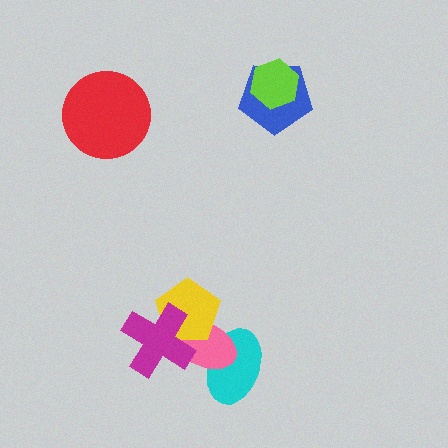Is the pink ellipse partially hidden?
Yes, it is partially covered by another shape.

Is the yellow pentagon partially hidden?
Yes, it is partially covered by another shape.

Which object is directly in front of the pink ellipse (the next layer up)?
The yellow pentagon is directly in front of the pink ellipse.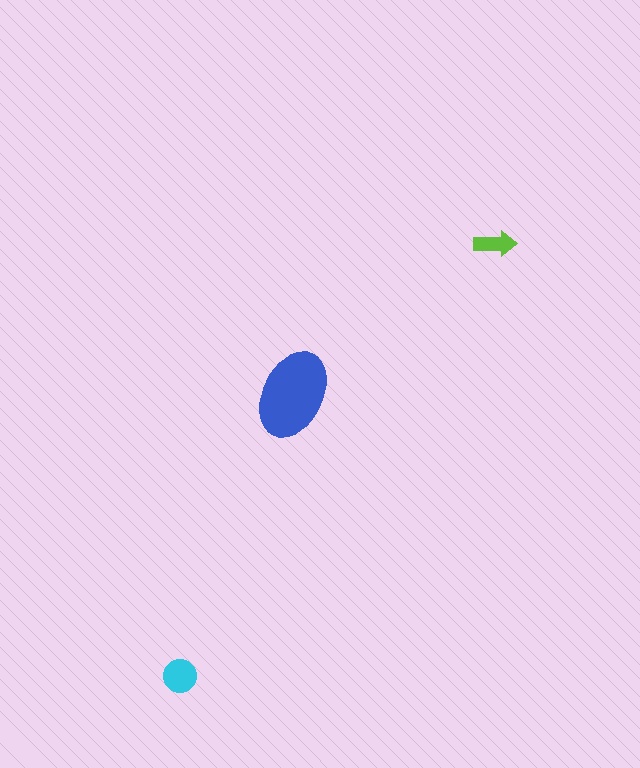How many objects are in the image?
There are 3 objects in the image.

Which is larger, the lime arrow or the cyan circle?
The cyan circle.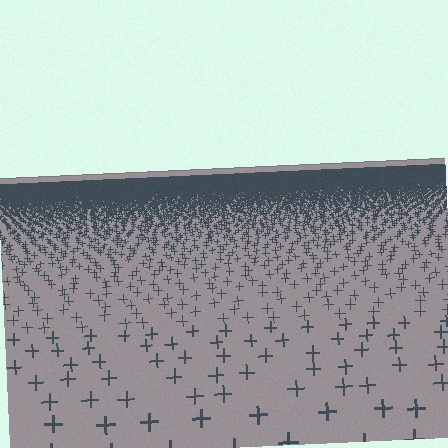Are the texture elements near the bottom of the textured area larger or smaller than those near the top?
Larger. Near the bottom, elements are closer to the viewer and appear at a bigger on-screen size.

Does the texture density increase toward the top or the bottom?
Density increases toward the top.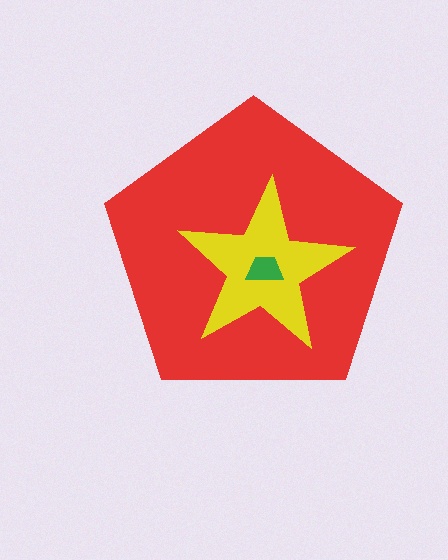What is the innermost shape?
The green trapezoid.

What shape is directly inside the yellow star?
The green trapezoid.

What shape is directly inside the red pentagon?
The yellow star.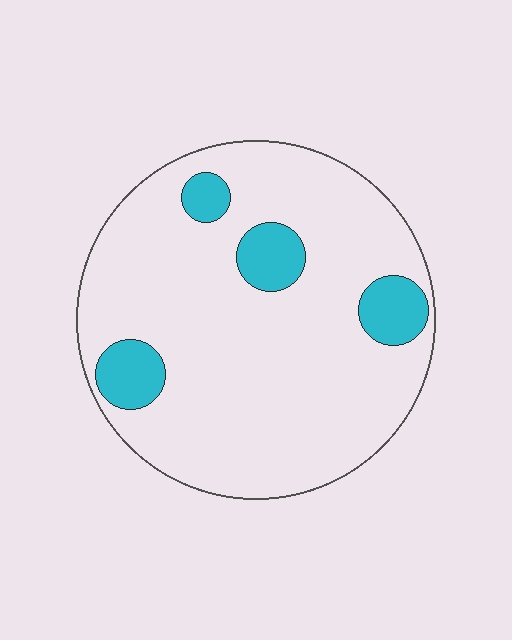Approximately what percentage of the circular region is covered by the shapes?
Approximately 15%.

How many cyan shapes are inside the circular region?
4.